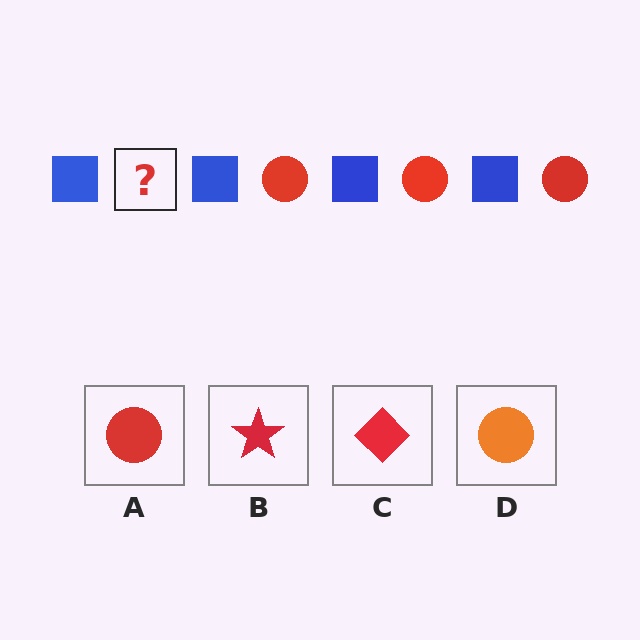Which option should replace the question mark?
Option A.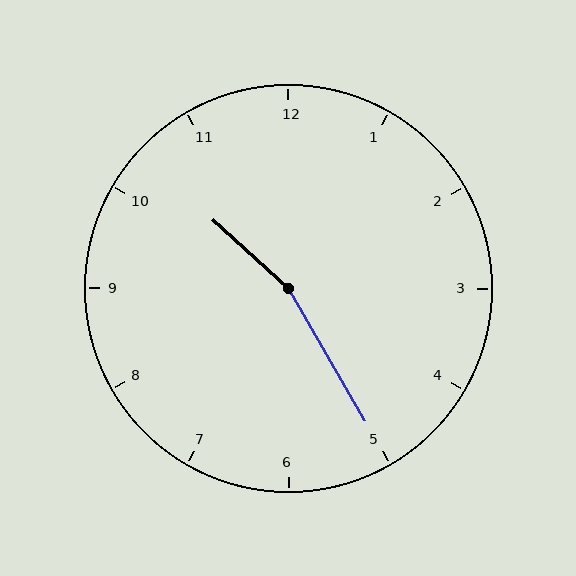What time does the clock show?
10:25.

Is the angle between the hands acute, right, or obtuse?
It is obtuse.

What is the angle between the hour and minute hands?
Approximately 162 degrees.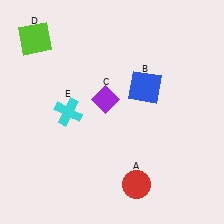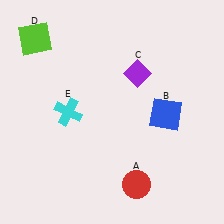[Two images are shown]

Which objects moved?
The objects that moved are: the blue square (B), the purple diamond (C).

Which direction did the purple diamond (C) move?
The purple diamond (C) moved right.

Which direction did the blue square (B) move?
The blue square (B) moved down.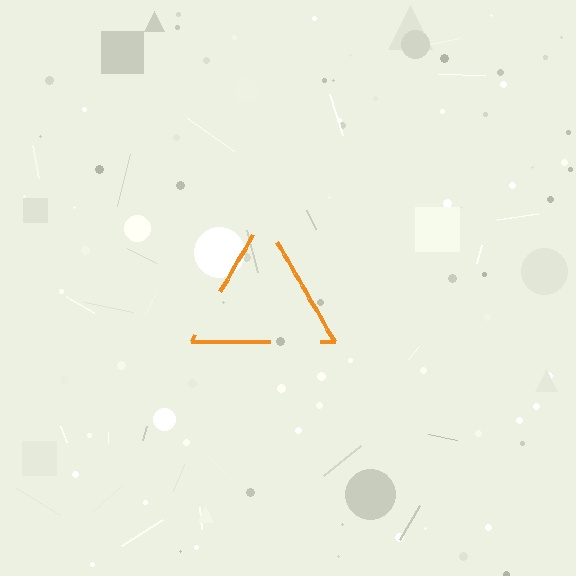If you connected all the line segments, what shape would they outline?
They would outline a triangle.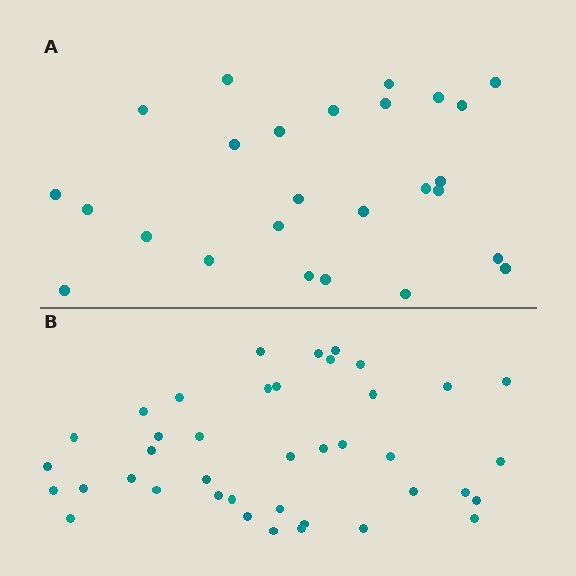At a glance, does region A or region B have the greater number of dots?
Region B (the bottom region) has more dots.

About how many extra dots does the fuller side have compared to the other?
Region B has approximately 15 more dots than region A.